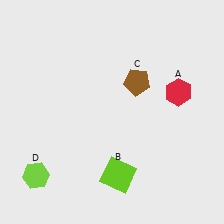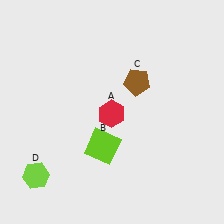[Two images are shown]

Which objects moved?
The objects that moved are: the red hexagon (A), the lime square (B).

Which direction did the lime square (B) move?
The lime square (B) moved up.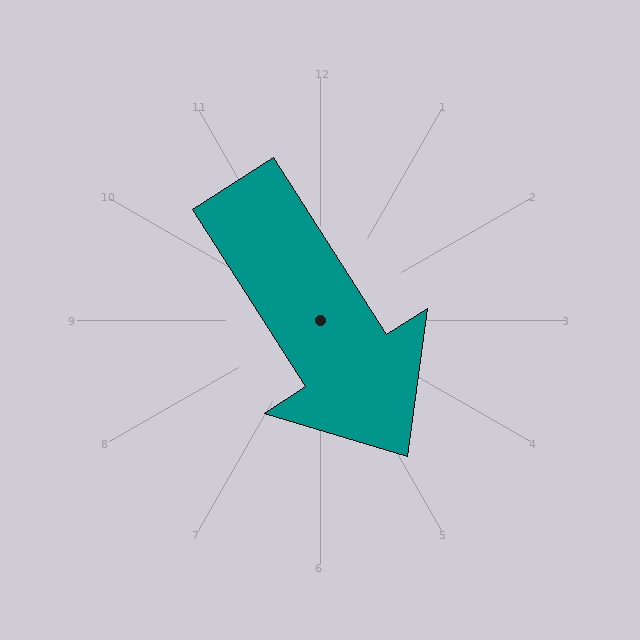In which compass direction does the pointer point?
Southeast.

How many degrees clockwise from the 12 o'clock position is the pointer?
Approximately 147 degrees.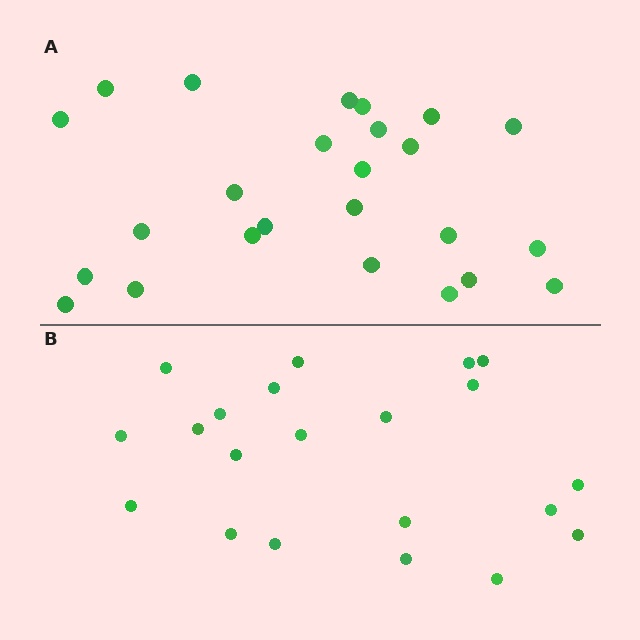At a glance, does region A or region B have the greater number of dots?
Region A (the top region) has more dots.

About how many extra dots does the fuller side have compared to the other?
Region A has about 4 more dots than region B.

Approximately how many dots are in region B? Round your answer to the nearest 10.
About 20 dots. (The exact count is 21, which rounds to 20.)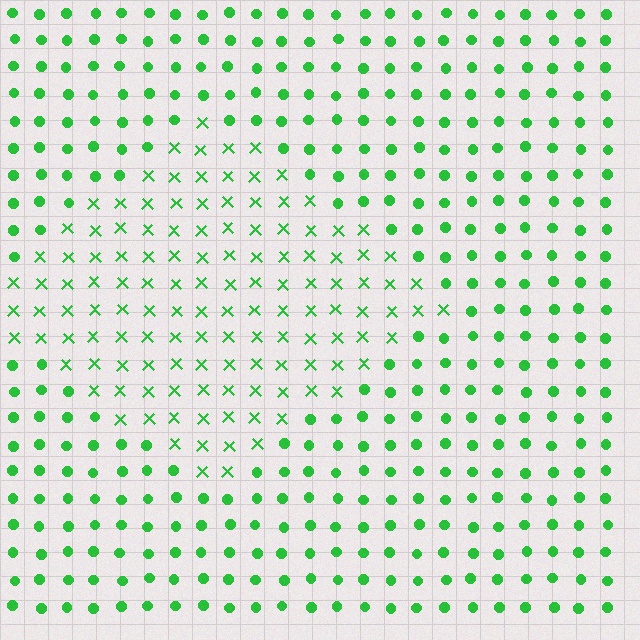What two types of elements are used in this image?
The image uses X marks inside the diamond region and circles outside it.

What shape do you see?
I see a diamond.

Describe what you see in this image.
The image is filled with small green elements arranged in a uniform grid. A diamond-shaped region contains X marks, while the surrounding area contains circles. The boundary is defined purely by the change in element shape.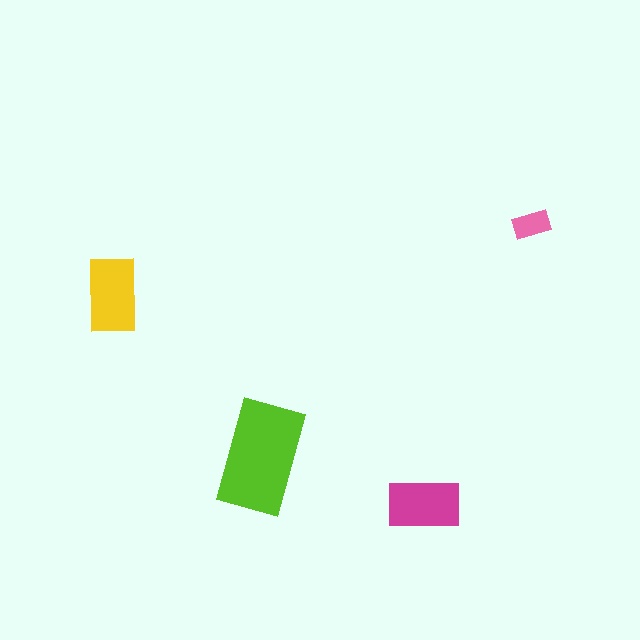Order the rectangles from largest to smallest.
the lime one, the yellow one, the magenta one, the pink one.